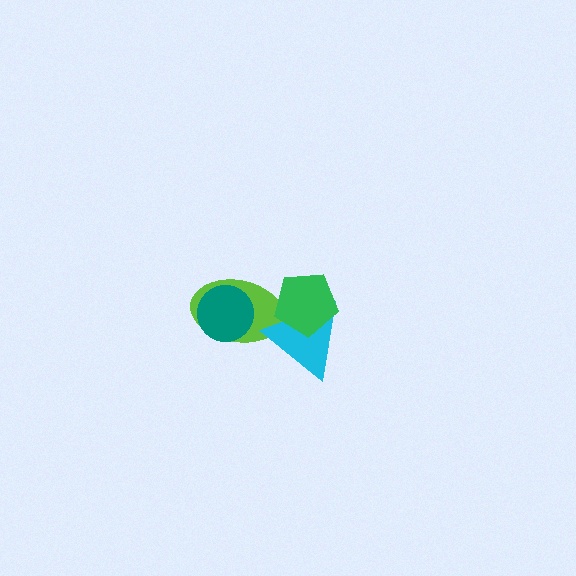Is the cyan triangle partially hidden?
Yes, it is partially covered by another shape.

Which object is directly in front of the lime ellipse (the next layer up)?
The teal circle is directly in front of the lime ellipse.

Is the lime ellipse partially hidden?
Yes, it is partially covered by another shape.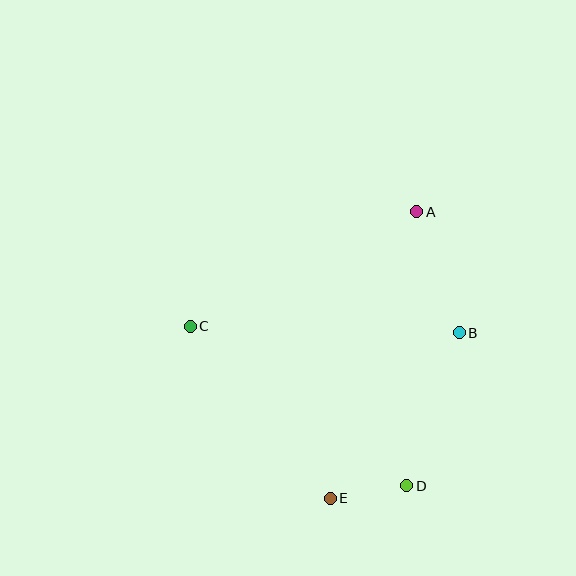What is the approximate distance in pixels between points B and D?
The distance between B and D is approximately 162 pixels.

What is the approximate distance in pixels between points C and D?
The distance between C and D is approximately 269 pixels.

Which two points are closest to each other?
Points D and E are closest to each other.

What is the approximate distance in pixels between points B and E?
The distance between B and E is approximately 210 pixels.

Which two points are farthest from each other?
Points A and E are farthest from each other.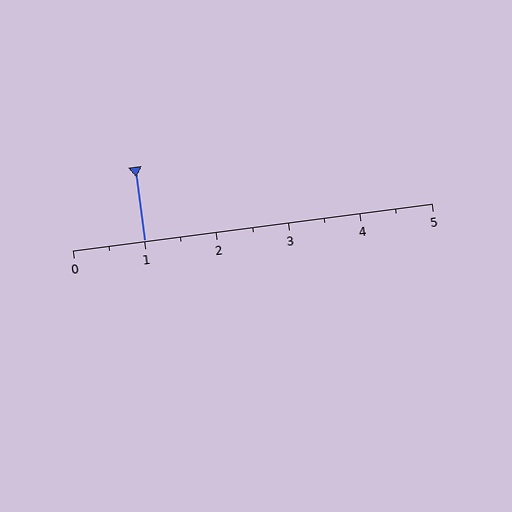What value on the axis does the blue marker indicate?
The marker indicates approximately 1.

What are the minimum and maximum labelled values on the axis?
The axis runs from 0 to 5.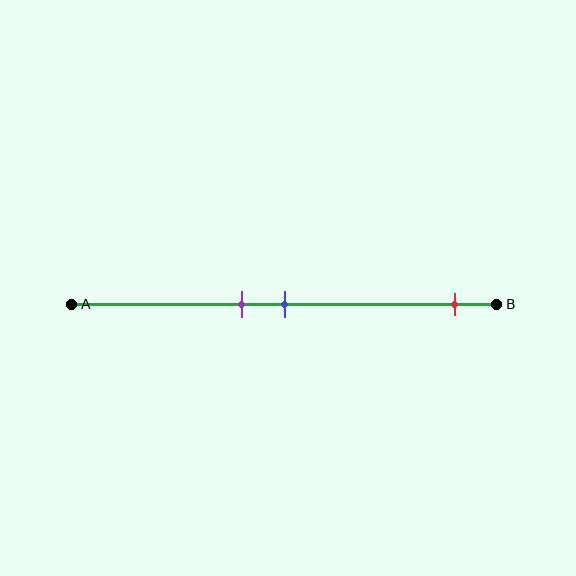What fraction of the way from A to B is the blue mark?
The blue mark is approximately 50% (0.5) of the way from A to B.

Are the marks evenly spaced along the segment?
No, the marks are not evenly spaced.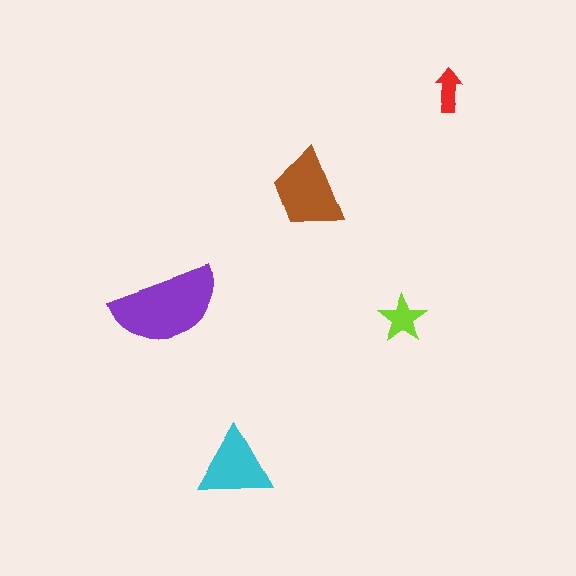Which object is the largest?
The purple semicircle.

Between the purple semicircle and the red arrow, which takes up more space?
The purple semicircle.